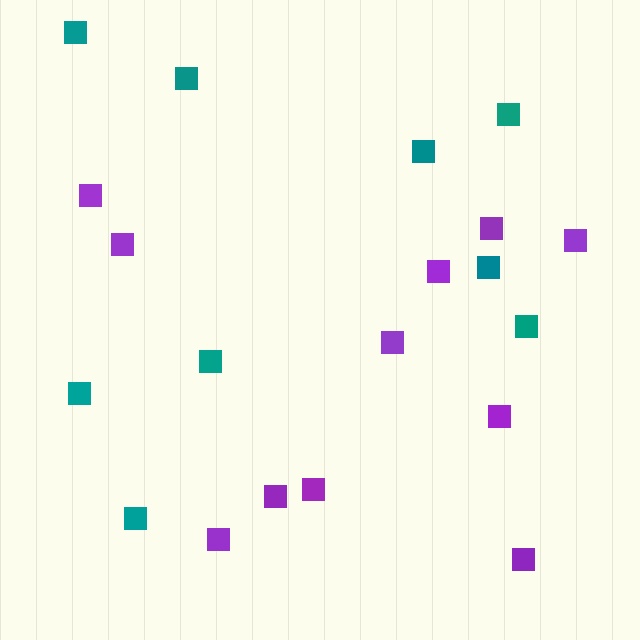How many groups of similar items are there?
There are 2 groups: one group of purple squares (11) and one group of teal squares (9).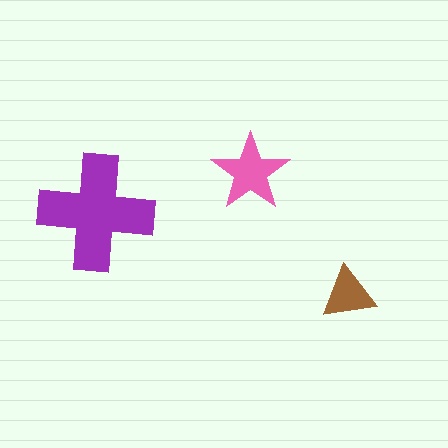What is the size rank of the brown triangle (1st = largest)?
3rd.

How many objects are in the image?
There are 3 objects in the image.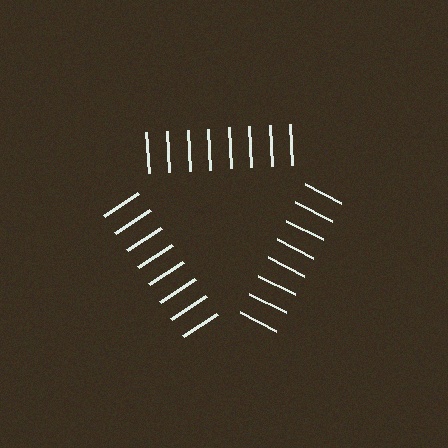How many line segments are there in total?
24 — 8 along each of the 3 edges.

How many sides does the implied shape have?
3 sides — the line-ends trace a triangle.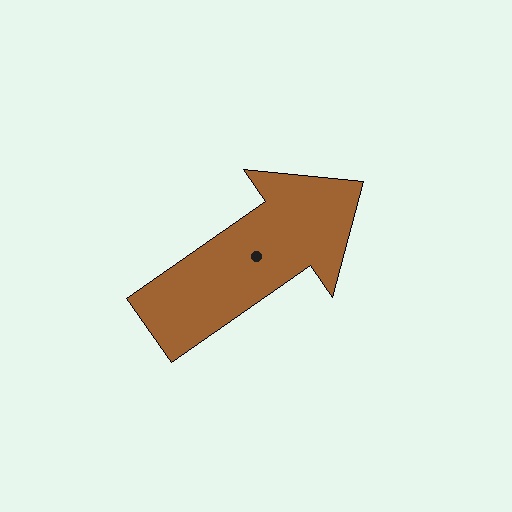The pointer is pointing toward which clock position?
Roughly 2 o'clock.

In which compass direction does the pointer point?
Northeast.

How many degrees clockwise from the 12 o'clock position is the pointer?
Approximately 55 degrees.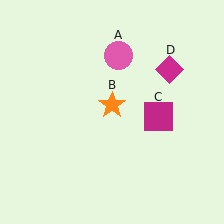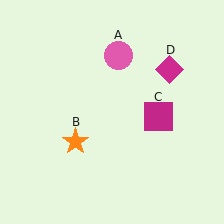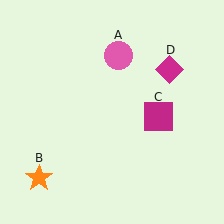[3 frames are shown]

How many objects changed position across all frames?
1 object changed position: orange star (object B).